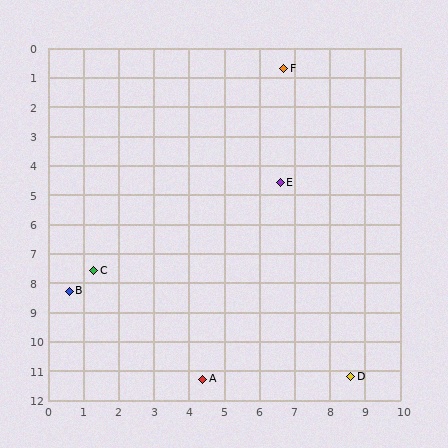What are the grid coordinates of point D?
Point D is at approximately (8.6, 11.2).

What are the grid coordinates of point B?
Point B is at approximately (0.6, 8.3).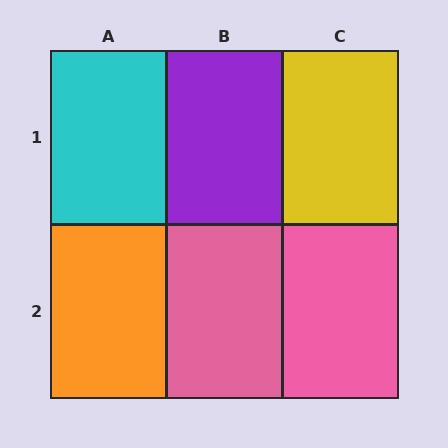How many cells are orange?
1 cell is orange.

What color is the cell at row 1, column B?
Purple.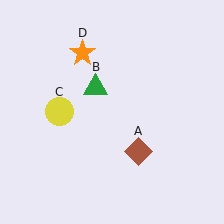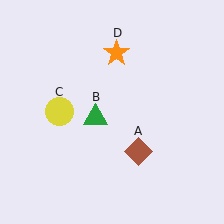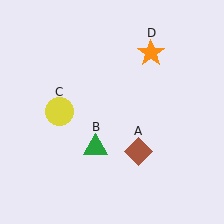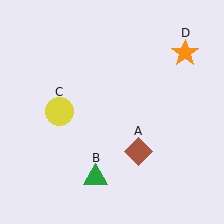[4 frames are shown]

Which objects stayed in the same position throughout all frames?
Brown diamond (object A) and yellow circle (object C) remained stationary.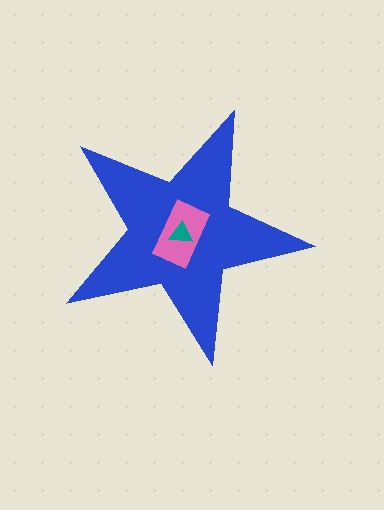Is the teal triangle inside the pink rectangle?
Yes.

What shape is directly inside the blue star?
The pink rectangle.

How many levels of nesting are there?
3.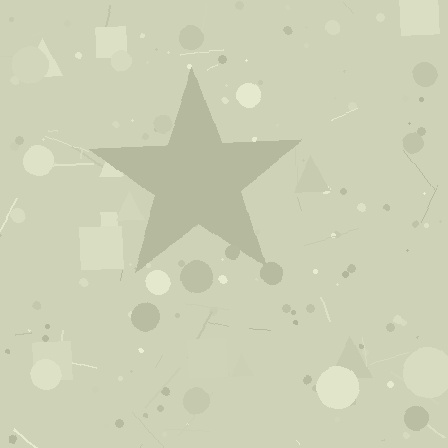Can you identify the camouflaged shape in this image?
The camouflaged shape is a star.